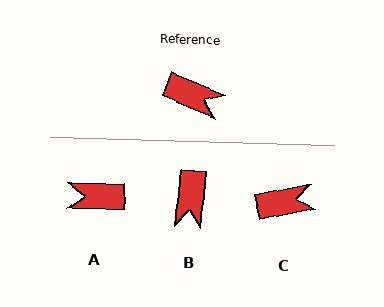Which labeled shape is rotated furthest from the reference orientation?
A, about 157 degrees away.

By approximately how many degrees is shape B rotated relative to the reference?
Approximately 72 degrees clockwise.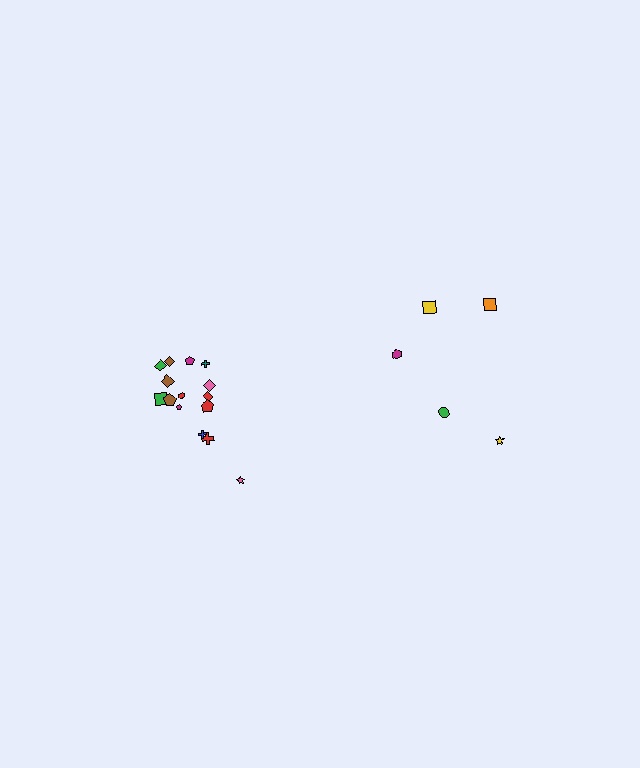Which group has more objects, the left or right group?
The left group.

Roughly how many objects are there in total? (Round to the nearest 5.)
Roughly 20 objects in total.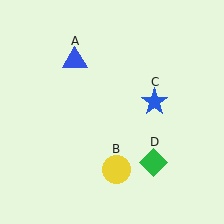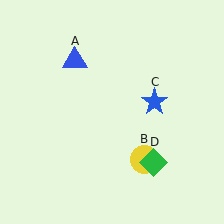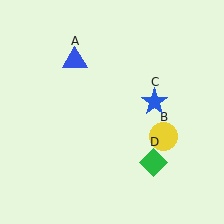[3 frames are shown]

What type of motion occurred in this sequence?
The yellow circle (object B) rotated counterclockwise around the center of the scene.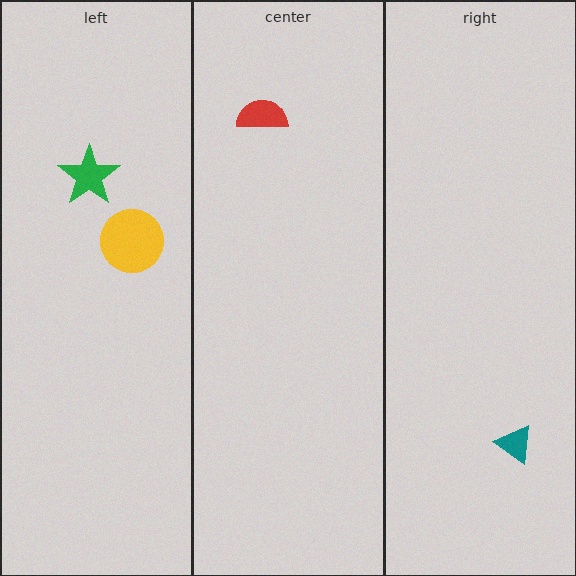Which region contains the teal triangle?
The right region.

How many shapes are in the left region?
2.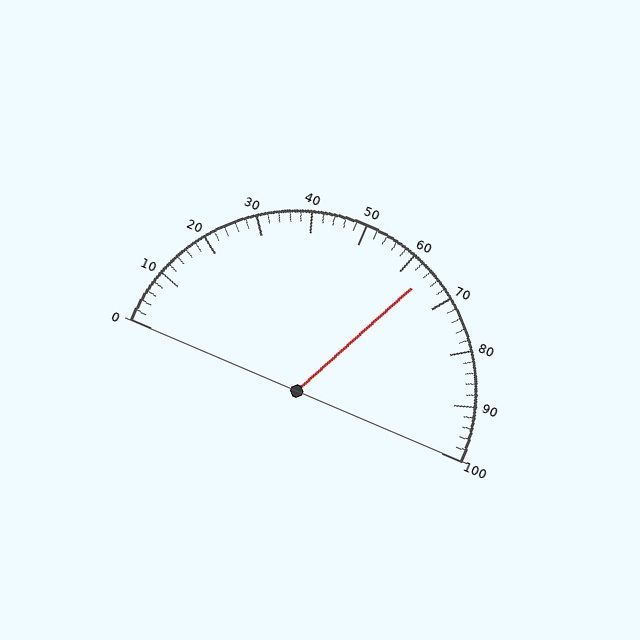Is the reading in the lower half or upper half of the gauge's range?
The reading is in the upper half of the range (0 to 100).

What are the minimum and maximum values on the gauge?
The gauge ranges from 0 to 100.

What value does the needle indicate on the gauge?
The needle indicates approximately 64.